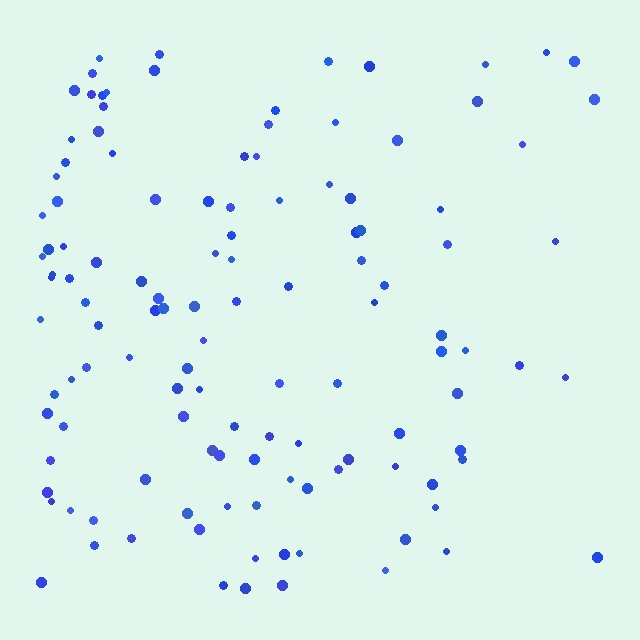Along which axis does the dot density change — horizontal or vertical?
Horizontal.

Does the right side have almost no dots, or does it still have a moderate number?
Still a moderate number, just noticeably fewer than the left.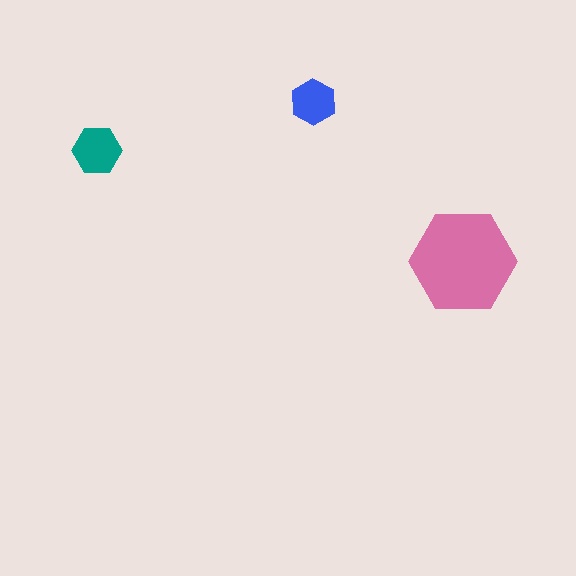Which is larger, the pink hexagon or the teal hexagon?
The pink one.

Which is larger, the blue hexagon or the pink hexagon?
The pink one.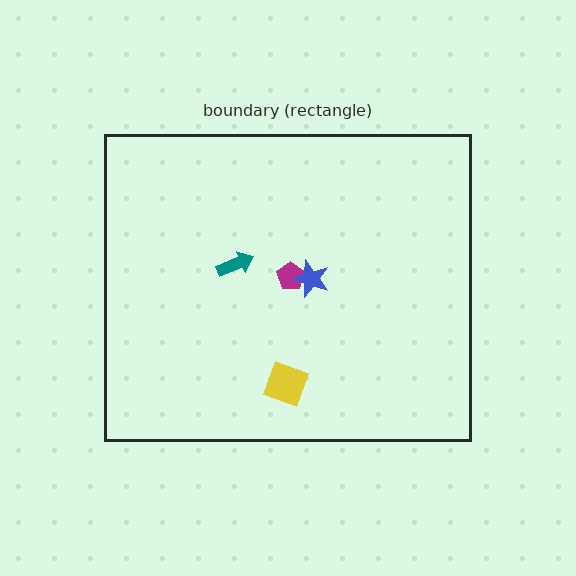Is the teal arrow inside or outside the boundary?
Inside.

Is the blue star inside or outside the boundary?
Inside.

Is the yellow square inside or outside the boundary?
Inside.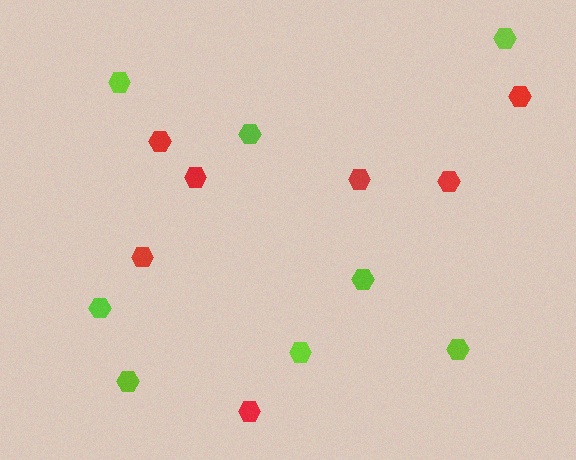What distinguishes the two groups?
There are 2 groups: one group of lime hexagons (8) and one group of red hexagons (7).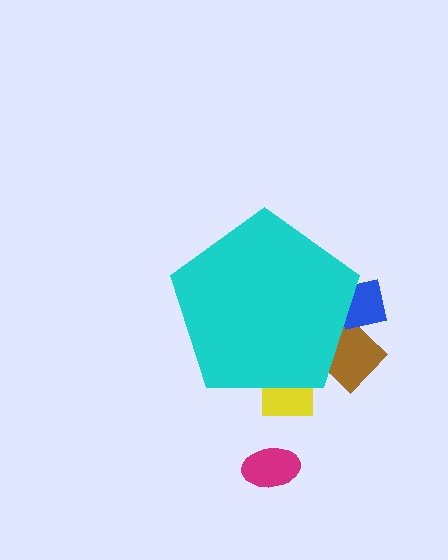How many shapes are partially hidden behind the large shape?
3 shapes are partially hidden.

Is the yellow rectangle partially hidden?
Yes, the yellow rectangle is partially hidden behind the cyan pentagon.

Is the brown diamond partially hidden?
Yes, the brown diamond is partially hidden behind the cyan pentagon.